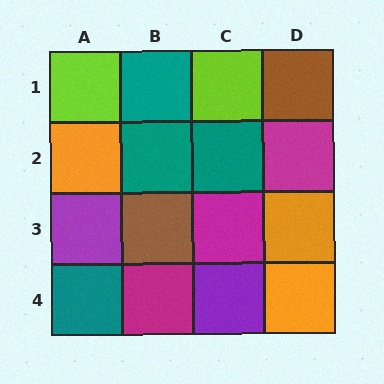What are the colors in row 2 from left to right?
Orange, teal, teal, magenta.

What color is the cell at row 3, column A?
Purple.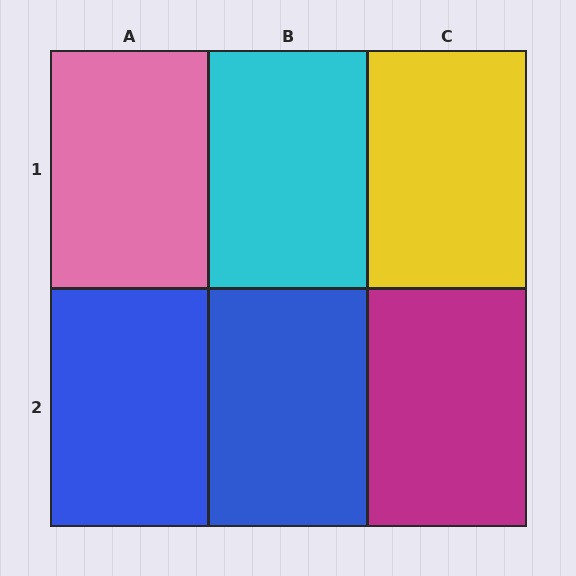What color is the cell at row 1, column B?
Cyan.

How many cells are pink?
1 cell is pink.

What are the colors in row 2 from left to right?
Blue, blue, magenta.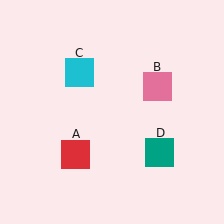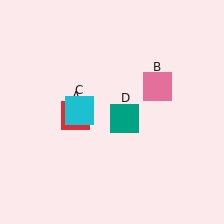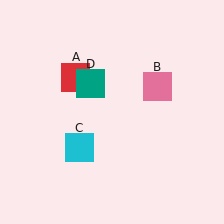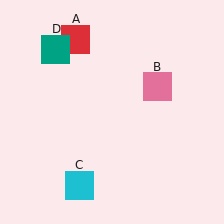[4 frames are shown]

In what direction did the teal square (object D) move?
The teal square (object D) moved up and to the left.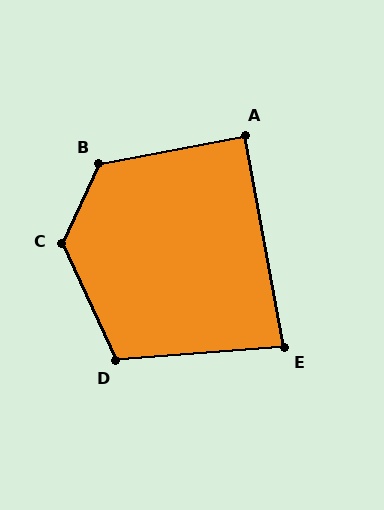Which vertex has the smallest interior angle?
E, at approximately 84 degrees.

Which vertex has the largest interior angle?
C, at approximately 131 degrees.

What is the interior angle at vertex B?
Approximately 125 degrees (obtuse).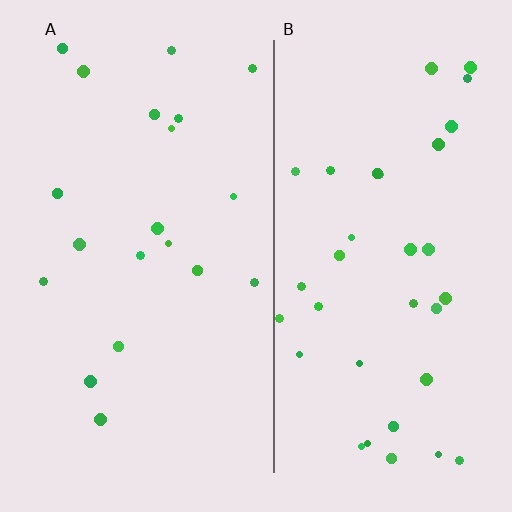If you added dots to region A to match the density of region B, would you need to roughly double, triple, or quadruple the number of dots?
Approximately double.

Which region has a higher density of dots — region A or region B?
B (the right).